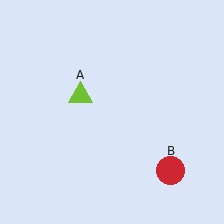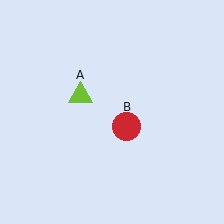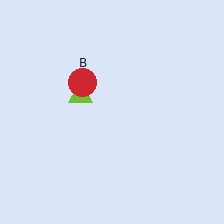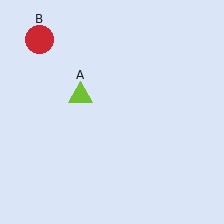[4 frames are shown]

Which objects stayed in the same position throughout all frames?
Lime triangle (object A) remained stationary.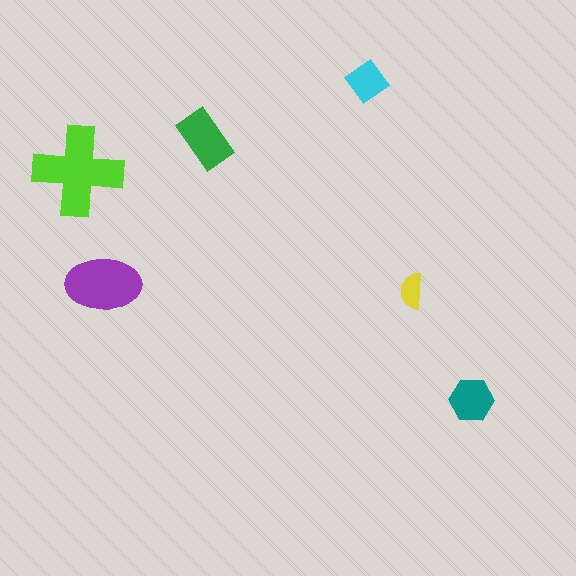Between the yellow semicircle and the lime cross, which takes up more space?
The lime cross.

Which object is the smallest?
The yellow semicircle.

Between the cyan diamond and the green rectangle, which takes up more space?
The green rectangle.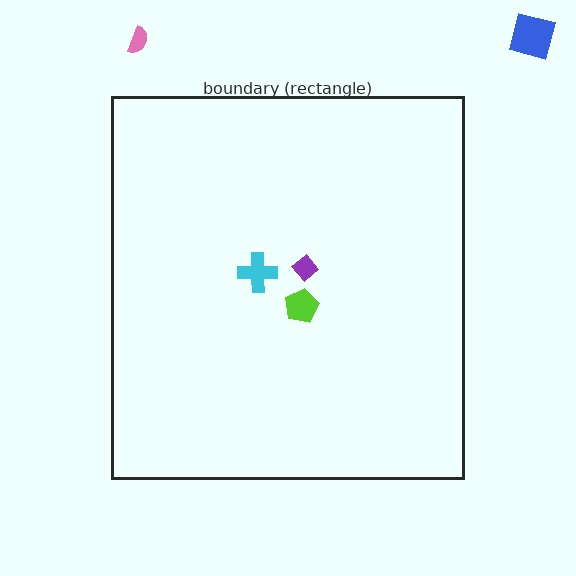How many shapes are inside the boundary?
3 inside, 2 outside.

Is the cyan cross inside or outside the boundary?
Inside.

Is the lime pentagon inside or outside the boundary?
Inside.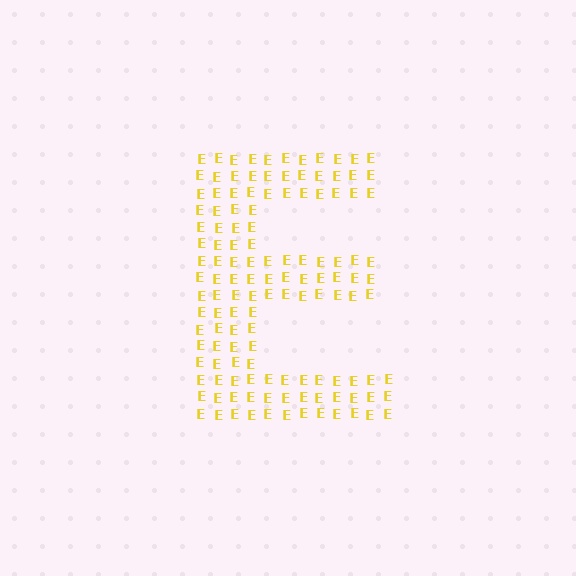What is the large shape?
The large shape is the letter E.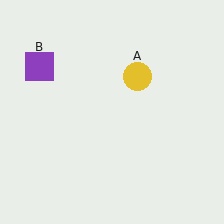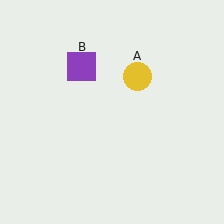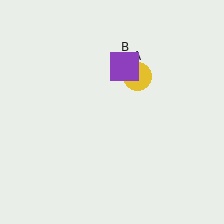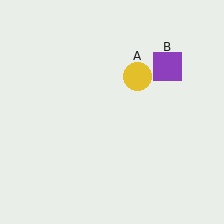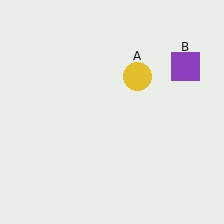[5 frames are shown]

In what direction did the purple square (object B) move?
The purple square (object B) moved right.